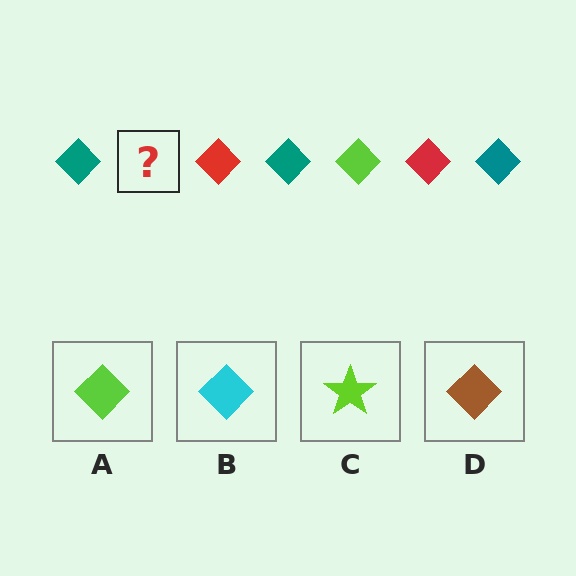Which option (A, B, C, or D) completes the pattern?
A.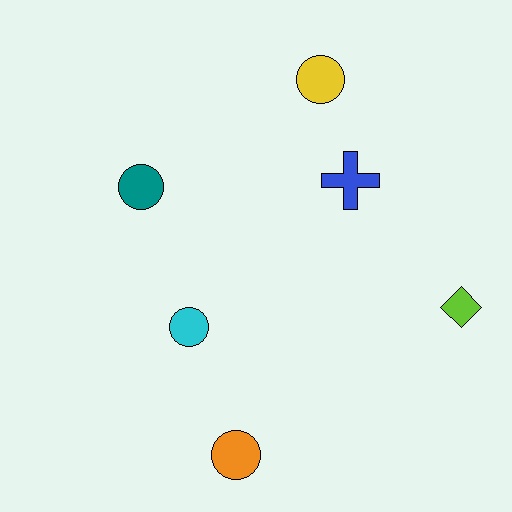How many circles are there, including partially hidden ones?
There are 4 circles.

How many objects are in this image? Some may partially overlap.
There are 6 objects.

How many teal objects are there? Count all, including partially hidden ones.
There is 1 teal object.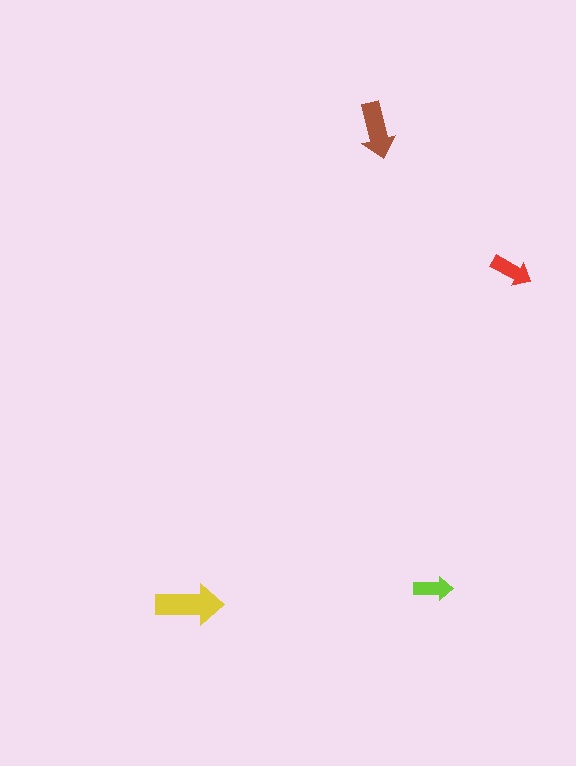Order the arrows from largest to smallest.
the yellow one, the brown one, the red one, the lime one.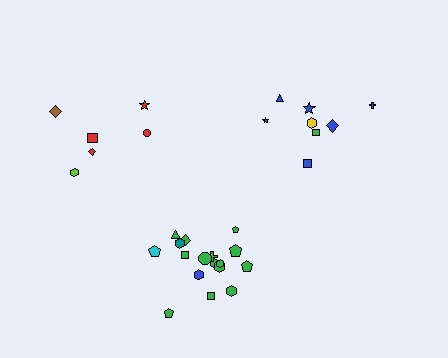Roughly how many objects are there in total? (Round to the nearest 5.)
Roughly 30 objects in total.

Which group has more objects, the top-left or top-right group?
The top-right group.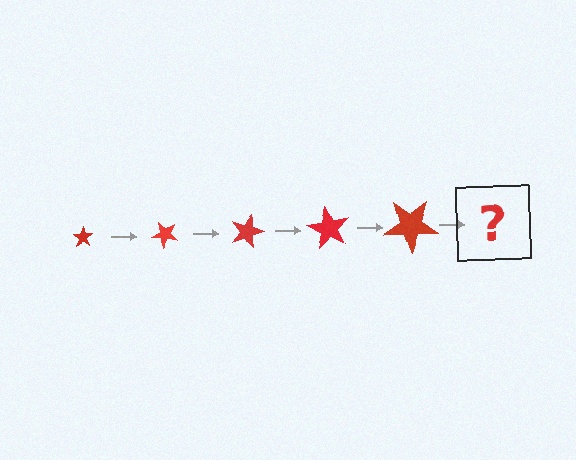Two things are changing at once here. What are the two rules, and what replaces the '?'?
The two rules are that the star grows larger each step and it rotates 45 degrees each step. The '?' should be a star, larger than the previous one and rotated 225 degrees from the start.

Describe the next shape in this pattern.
It should be a star, larger than the previous one and rotated 225 degrees from the start.